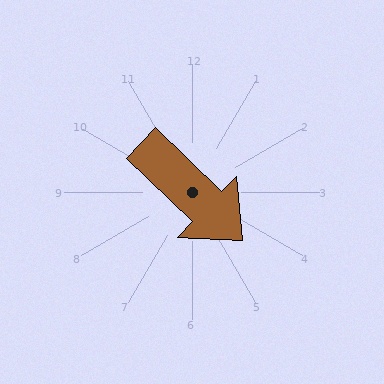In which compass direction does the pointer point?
Southeast.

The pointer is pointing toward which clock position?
Roughly 4 o'clock.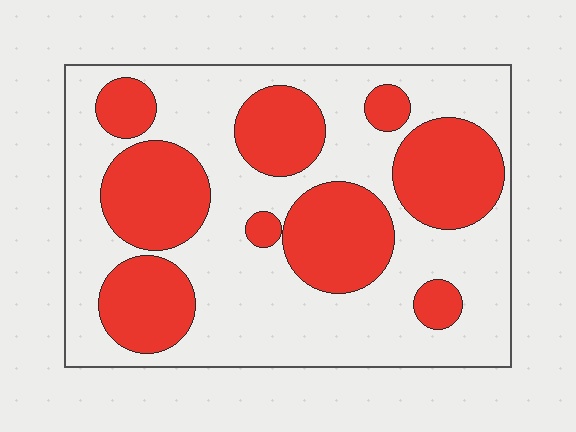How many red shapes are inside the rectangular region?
9.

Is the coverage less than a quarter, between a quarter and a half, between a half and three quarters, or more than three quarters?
Between a quarter and a half.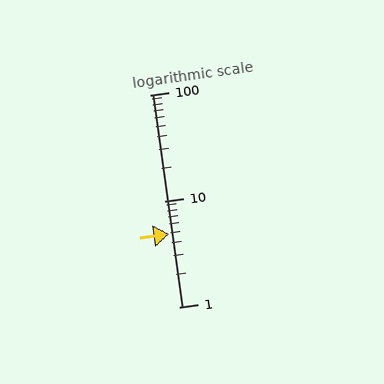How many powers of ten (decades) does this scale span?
The scale spans 2 decades, from 1 to 100.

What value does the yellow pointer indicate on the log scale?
The pointer indicates approximately 4.9.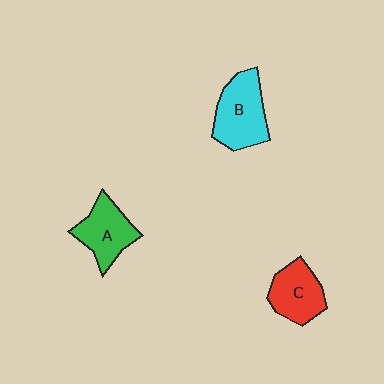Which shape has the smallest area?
Shape C (red).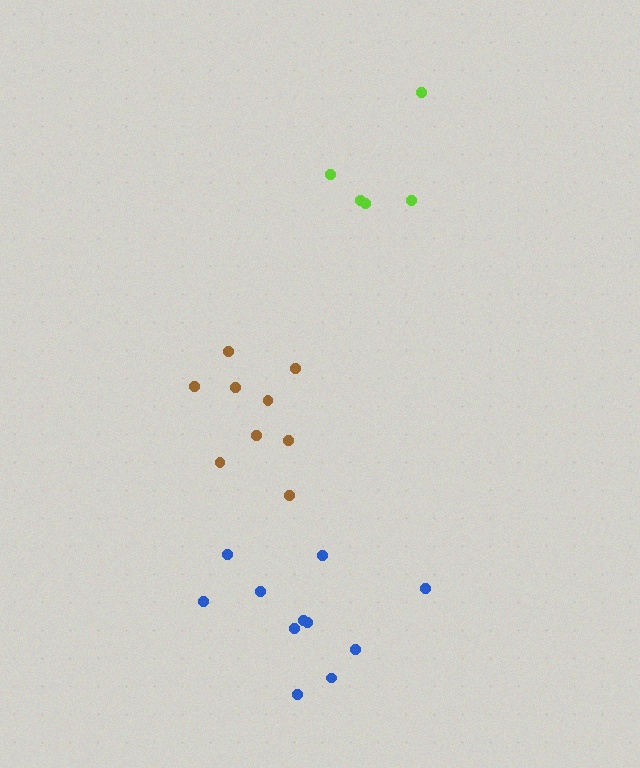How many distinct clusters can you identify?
There are 3 distinct clusters.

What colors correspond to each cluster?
The clusters are colored: lime, blue, brown.